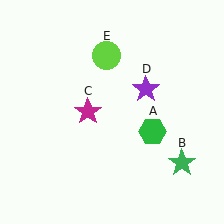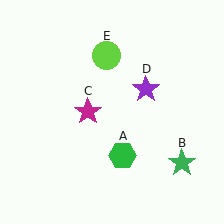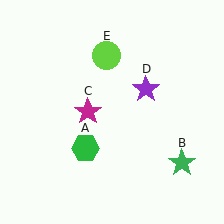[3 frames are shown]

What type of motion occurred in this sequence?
The green hexagon (object A) rotated clockwise around the center of the scene.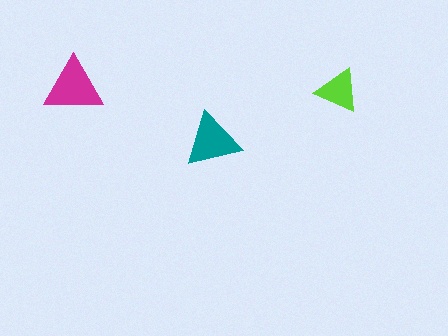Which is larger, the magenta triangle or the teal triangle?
The magenta one.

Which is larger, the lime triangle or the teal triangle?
The teal one.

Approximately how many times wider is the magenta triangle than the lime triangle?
About 1.5 times wider.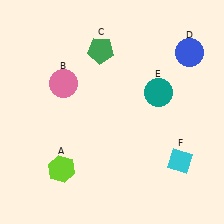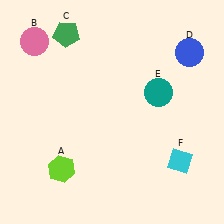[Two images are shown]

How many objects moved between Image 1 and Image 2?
2 objects moved between the two images.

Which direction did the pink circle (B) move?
The pink circle (B) moved up.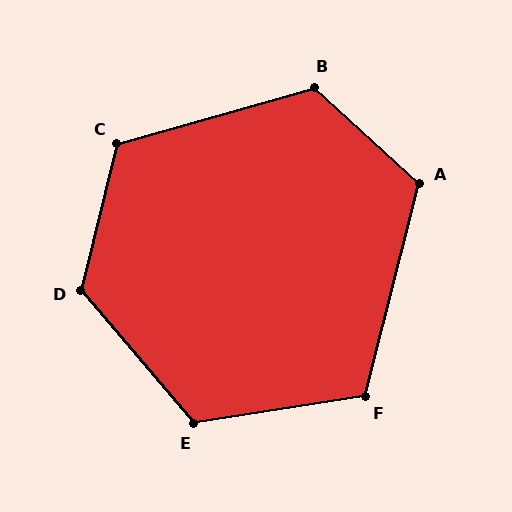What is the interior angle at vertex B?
Approximately 121 degrees (obtuse).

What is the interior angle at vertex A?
Approximately 119 degrees (obtuse).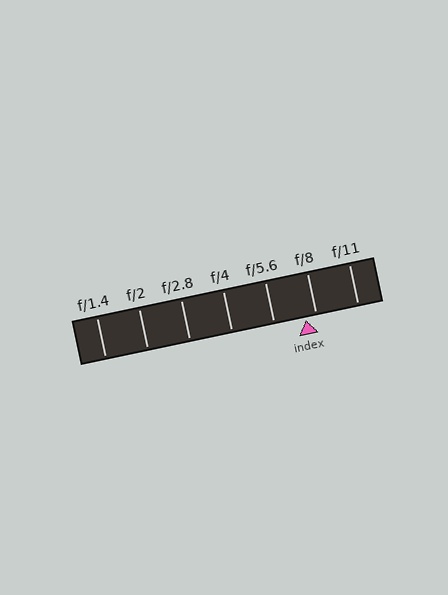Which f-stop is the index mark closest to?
The index mark is closest to f/8.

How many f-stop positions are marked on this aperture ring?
There are 7 f-stop positions marked.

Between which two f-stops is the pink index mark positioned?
The index mark is between f/5.6 and f/8.